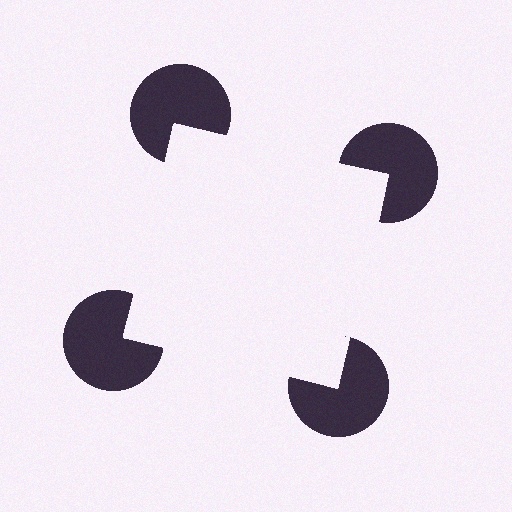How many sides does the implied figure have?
4 sides.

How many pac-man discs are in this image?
There are 4 — one at each vertex of the illusory square.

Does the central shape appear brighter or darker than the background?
It typically appears slightly brighter than the background, even though no actual brightness change is drawn.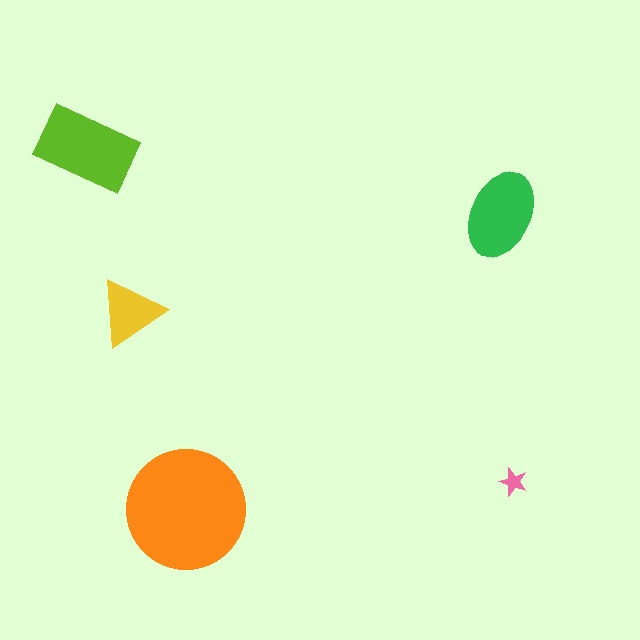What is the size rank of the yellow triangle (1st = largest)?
4th.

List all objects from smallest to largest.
The pink star, the yellow triangle, the green ellipse, the lime rectangle, the orange circle.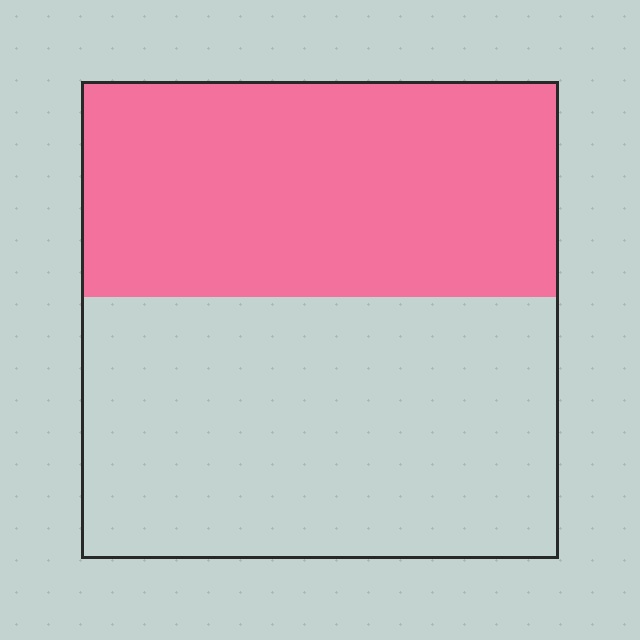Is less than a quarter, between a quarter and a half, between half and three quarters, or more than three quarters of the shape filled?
Between a quarter and a half.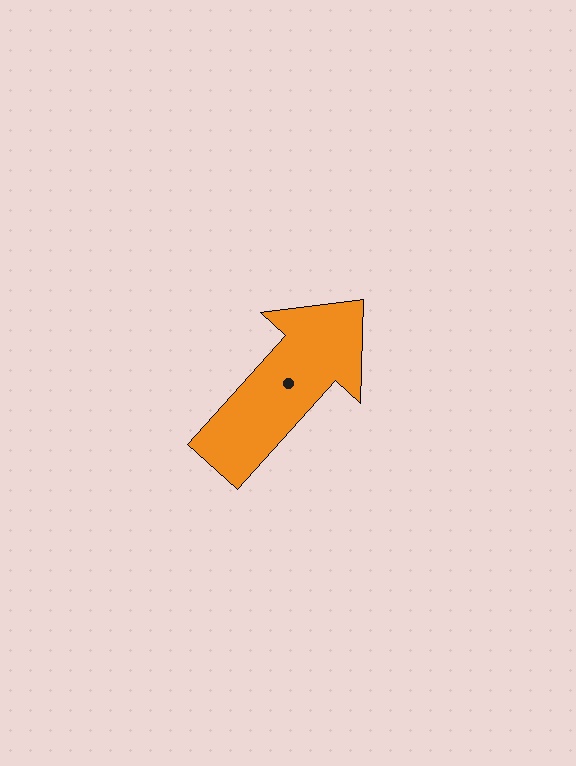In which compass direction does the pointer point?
Northeast.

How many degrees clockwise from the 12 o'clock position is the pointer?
Approximately 42 degrees.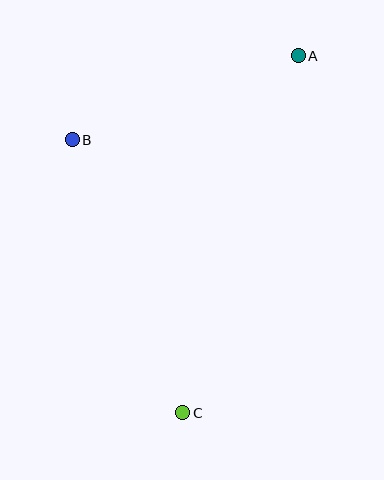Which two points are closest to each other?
Points A and B are closest to each other.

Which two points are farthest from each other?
Points A and C are farthest from each other.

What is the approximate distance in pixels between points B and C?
The distance between B and C is approximately 295 pixels.